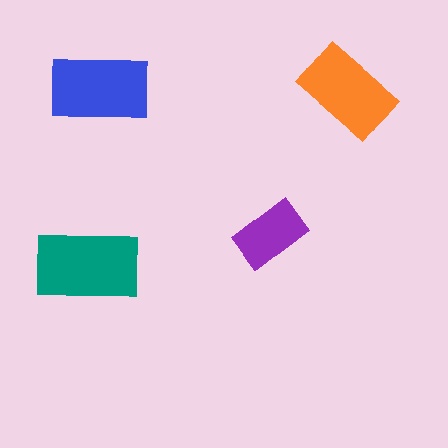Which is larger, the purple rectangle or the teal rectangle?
The teal one.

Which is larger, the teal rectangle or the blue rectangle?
The teal one.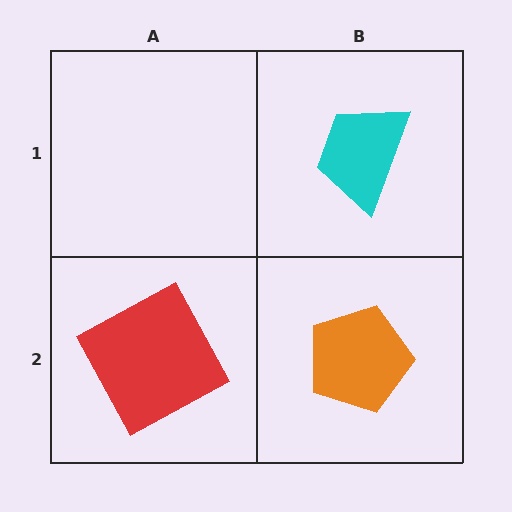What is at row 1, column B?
A cyan trapezoid.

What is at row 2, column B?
An orange pentagon.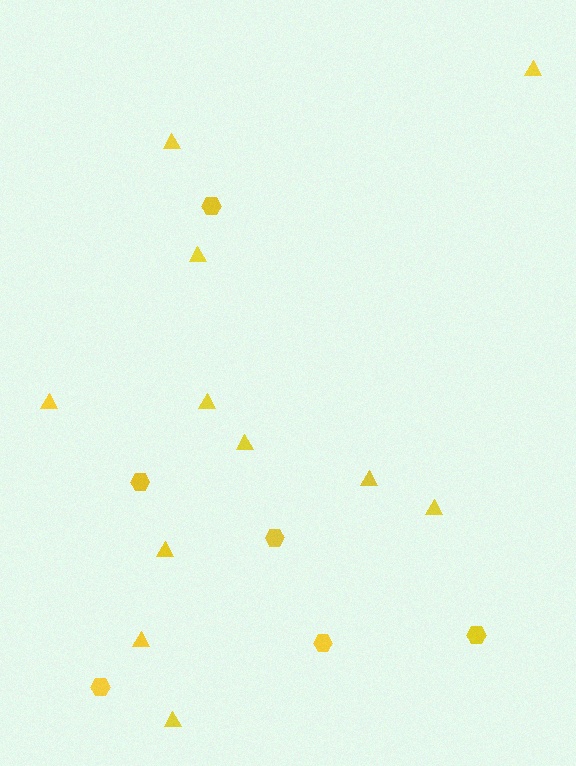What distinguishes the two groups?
There are 2 groups: one group of hexagons (6) and one group of triangles (11).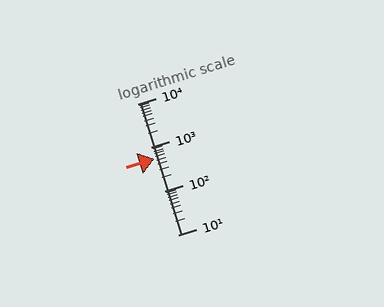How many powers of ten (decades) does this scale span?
The scale spans 3 decades, from 10 to 10000.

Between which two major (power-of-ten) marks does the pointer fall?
The pointer is between 100 and 1000.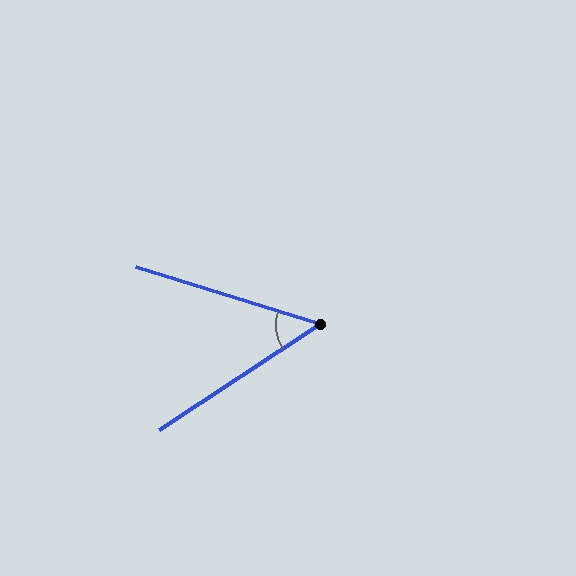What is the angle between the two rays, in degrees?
Approximately 51 degrees.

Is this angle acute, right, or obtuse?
It is acute.